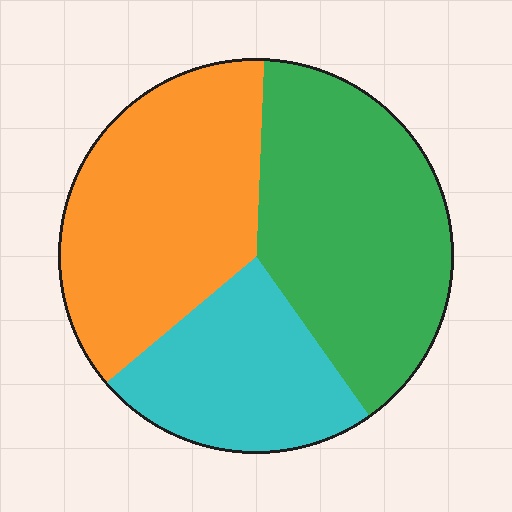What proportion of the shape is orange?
Orange covers 37% of the shape.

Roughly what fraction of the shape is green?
Green takes up between a third and a half of the shape.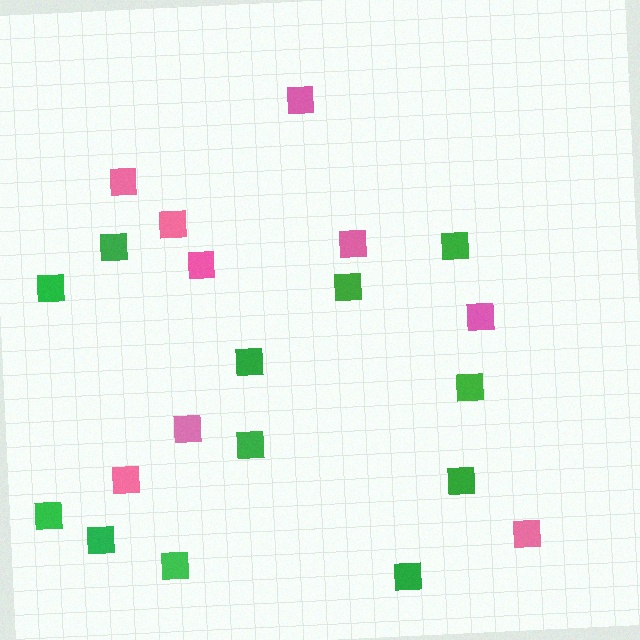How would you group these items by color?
There are 2 groups: one group of pink squares (9) and one group of green squares (12).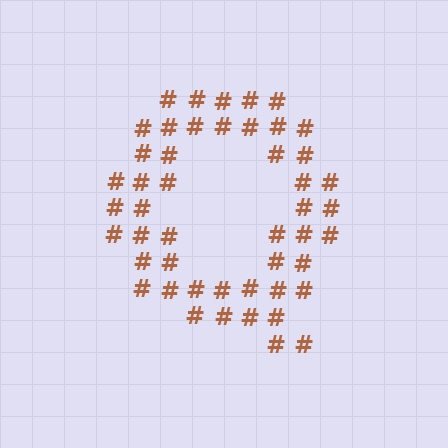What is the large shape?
The large shape is the letter Q.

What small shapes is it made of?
It is made of small hash symbols.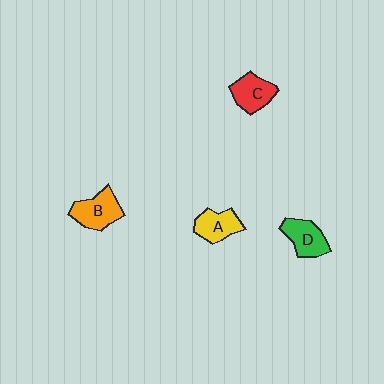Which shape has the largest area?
Shape B (orange).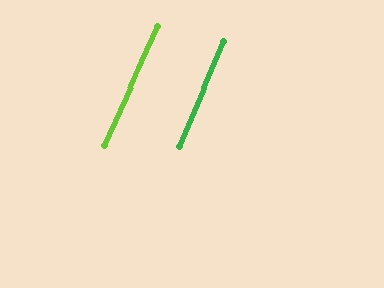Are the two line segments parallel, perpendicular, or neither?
Parallel — their directions differ by only 1.8°.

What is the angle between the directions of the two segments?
Approximately 2 degrees.